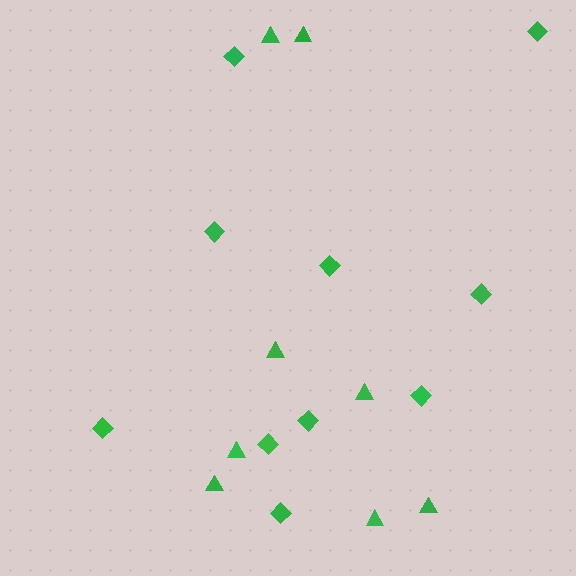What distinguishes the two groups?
There are 2 groups: one group of diamonds (10) and one group of triangles (8).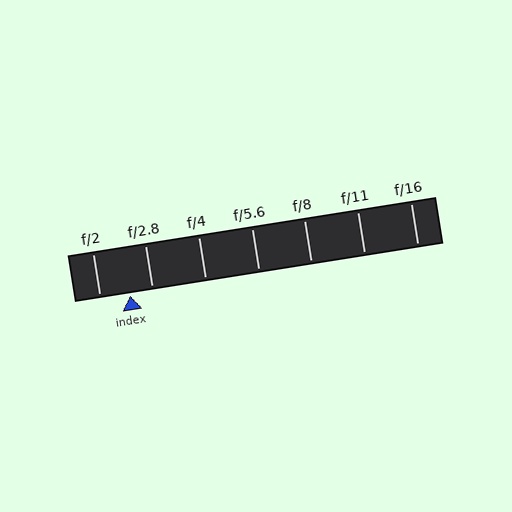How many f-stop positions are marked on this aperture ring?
There are 7 f-stop positions marked.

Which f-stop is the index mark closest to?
The index mark is closest to f/2.8.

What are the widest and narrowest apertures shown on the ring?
The widest aperture shown is f/2 and the narrowest is f/16.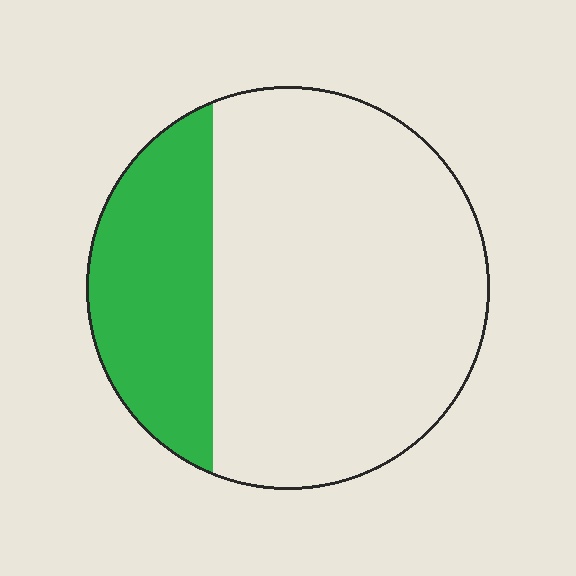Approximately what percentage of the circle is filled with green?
Approximately 25%.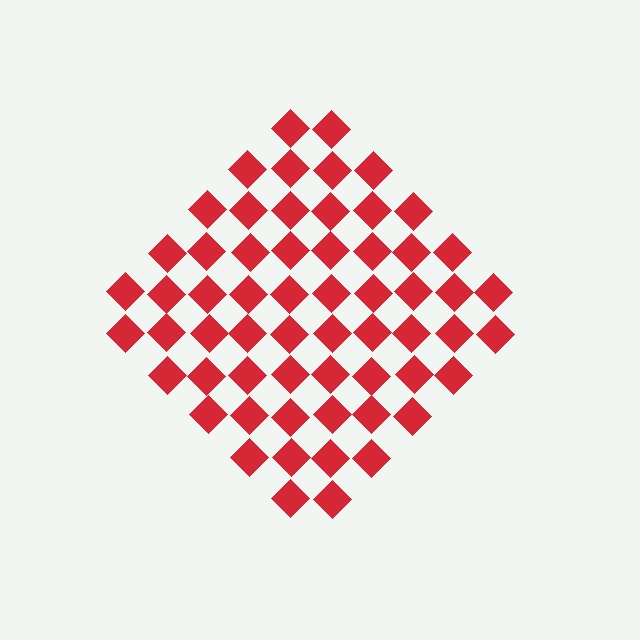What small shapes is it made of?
It is made of small diamonds.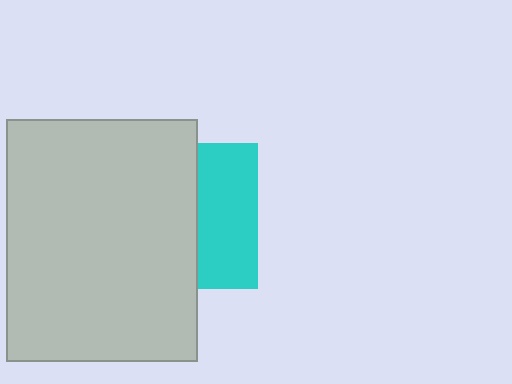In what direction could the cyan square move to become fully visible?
The cyan square could move right. That would shift it out from behind the light gray rectangle entirely.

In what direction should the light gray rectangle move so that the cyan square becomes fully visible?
The light gray rectangle should move left. That is the shortest direction to clear the overlap and leave the cyan square fully visible.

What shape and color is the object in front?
The object in front is a light gray rectangle.